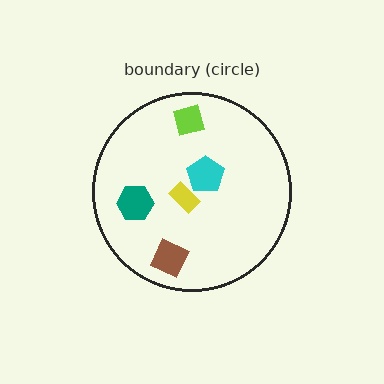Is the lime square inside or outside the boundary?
Inside.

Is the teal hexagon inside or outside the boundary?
Inside.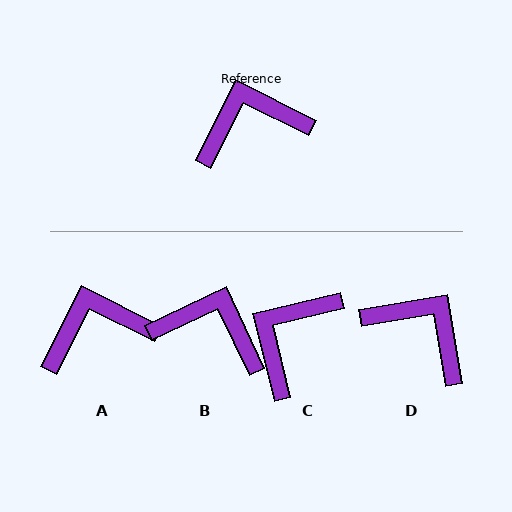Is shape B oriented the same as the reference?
No, it is off by about 38 degrees.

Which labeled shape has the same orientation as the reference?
A.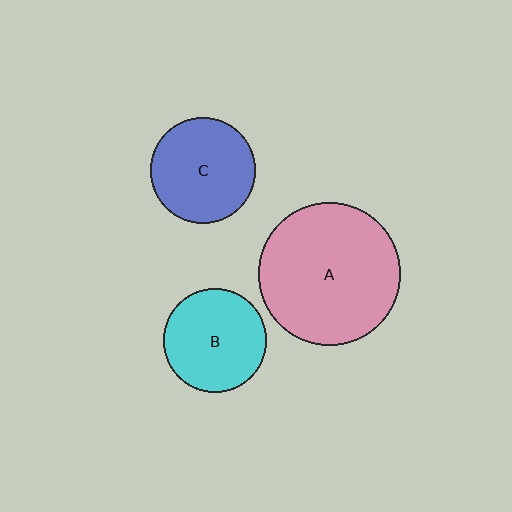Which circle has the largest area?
Circle A (pink).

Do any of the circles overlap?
No, none of the circles overlap.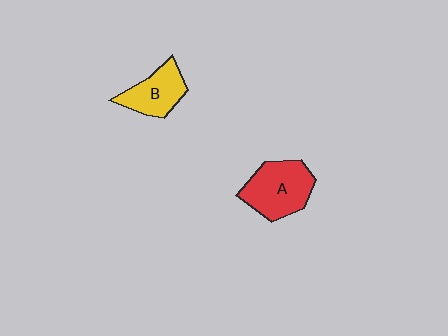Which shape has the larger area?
Shape A (red).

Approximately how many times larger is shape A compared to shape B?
Approximately 1.4 times.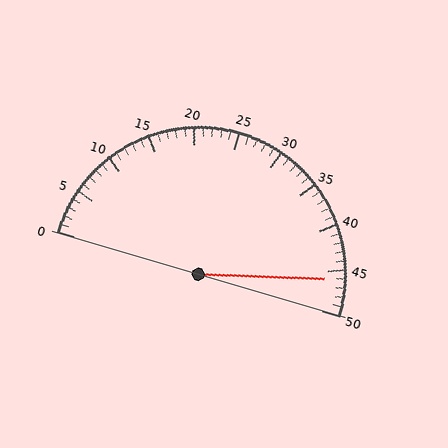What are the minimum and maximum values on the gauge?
The gauge ranges from 0 to 50.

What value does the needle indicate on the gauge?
The needle indicates approximately 46.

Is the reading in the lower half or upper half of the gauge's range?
The reading is in the upper half of the range (0 to 50).